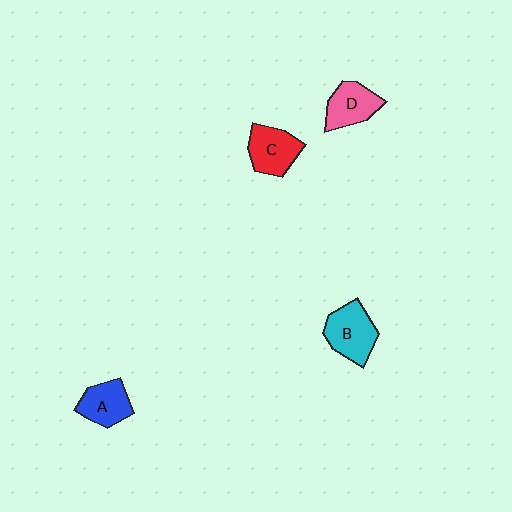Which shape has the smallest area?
Shape A (blue).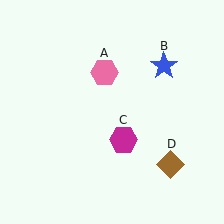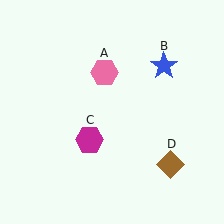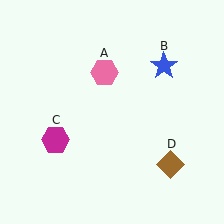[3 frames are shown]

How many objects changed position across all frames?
1 object changed position: magenta hexagon (object C).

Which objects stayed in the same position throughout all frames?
Pink hexagon (object A) and blue star (object B) and brown diamond (object D) remained stationary.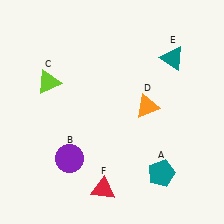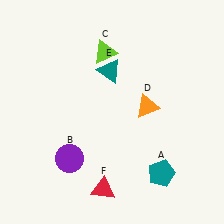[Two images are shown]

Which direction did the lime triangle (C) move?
The lime triangle (C) moved right.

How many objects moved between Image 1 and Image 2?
2 objects moved between the two images.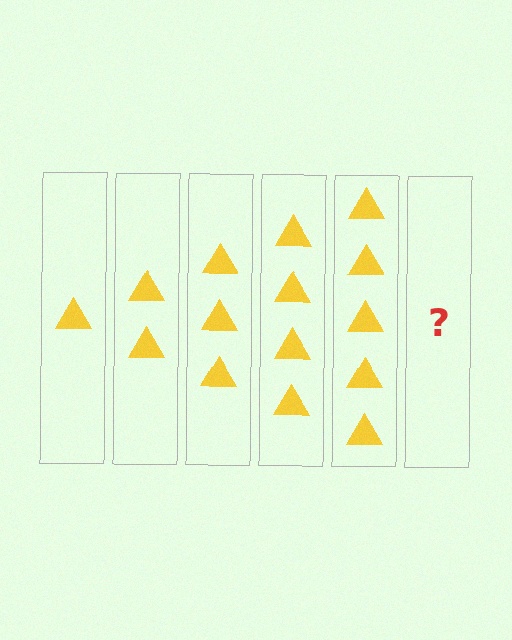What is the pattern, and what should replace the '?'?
The pattern is that each step adds one more triangle. The '?' should be 6 triangles.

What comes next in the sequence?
The next element should be 6 triangles.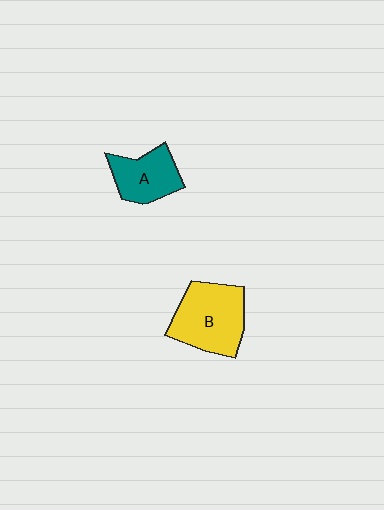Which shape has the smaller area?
Shape A (teal).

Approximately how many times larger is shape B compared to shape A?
Approximately 1.5 times.